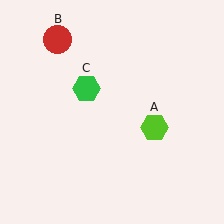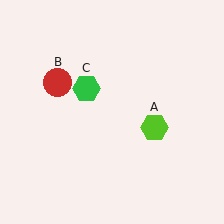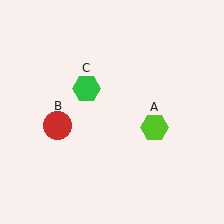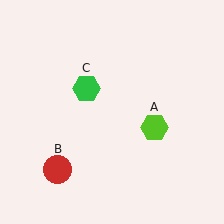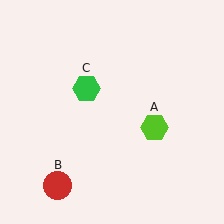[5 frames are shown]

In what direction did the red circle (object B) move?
The red circle (object B) moved down.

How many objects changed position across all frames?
1 object changed position: red circle (object B).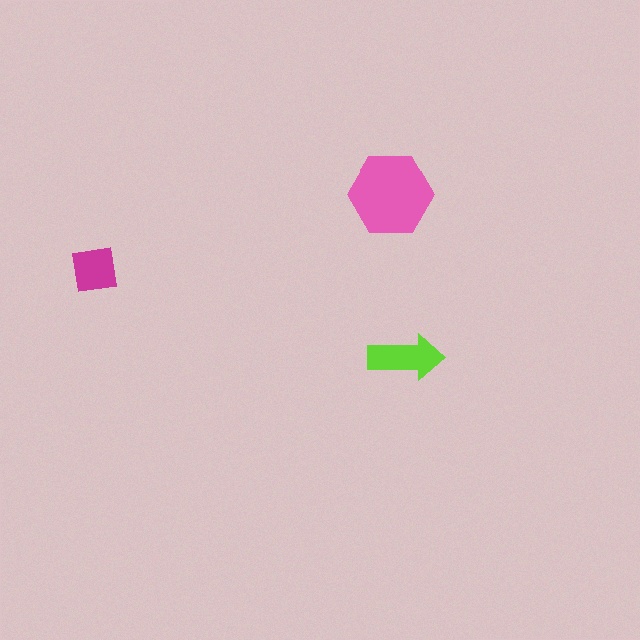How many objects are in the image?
There are 3 objects in the image.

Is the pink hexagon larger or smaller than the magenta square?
Larger.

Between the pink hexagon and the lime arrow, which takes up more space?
The pink hexagon.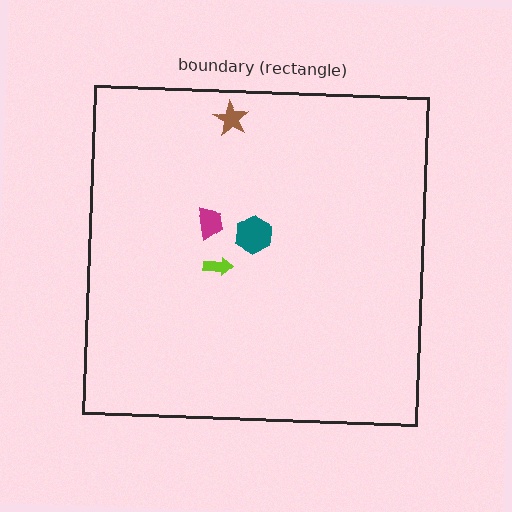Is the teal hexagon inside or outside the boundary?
Inside.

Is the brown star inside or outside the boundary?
Inside.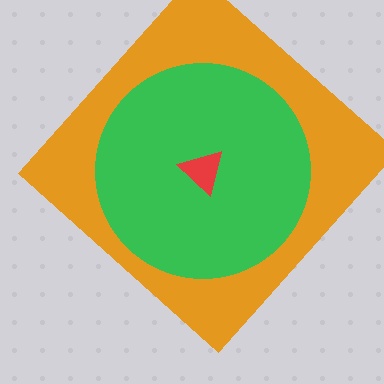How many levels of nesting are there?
3.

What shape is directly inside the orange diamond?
The green circle.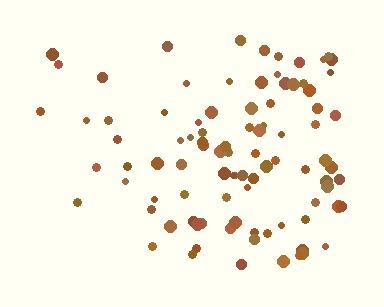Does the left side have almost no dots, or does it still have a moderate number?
Still a moderate number, just noticeably fewer than the right.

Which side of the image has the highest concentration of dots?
The right.